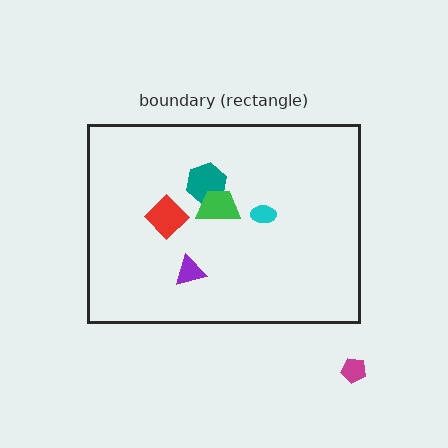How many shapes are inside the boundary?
5 inside, 1 outside.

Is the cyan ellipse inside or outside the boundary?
Inside.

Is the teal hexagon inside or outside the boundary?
Inside.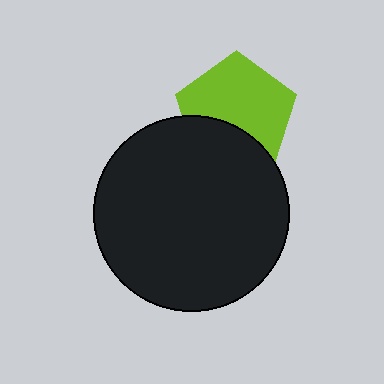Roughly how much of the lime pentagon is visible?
Most of it is visible (roughly 67%).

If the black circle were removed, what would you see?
You would see the complete lime pentagon.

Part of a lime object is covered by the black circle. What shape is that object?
It is a pentagon.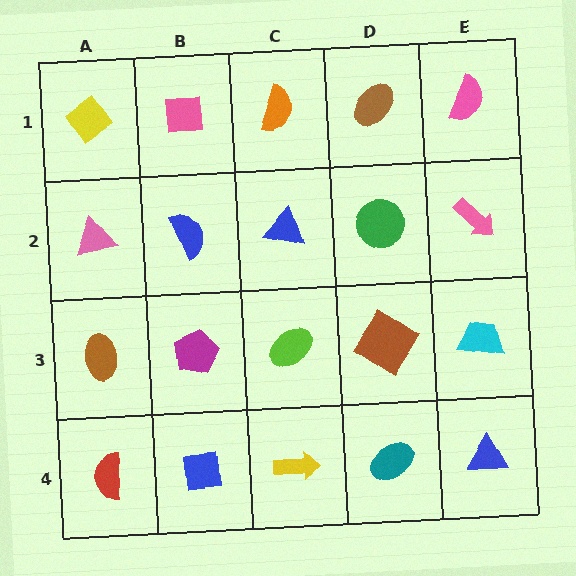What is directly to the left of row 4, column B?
A red semicircle.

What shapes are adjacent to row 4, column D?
A brown diamond (row 3, column D), a yellow arrow (row 4, column C), a blue triangle (row 4, column E).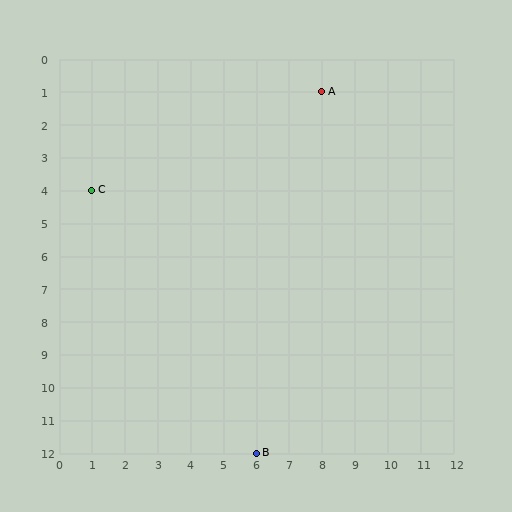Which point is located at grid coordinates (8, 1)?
Point A is at (8, 1).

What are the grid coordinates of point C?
Point C is at grid coordinates (1, 4).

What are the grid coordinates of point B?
Point B is at grid coordinates (6, 12).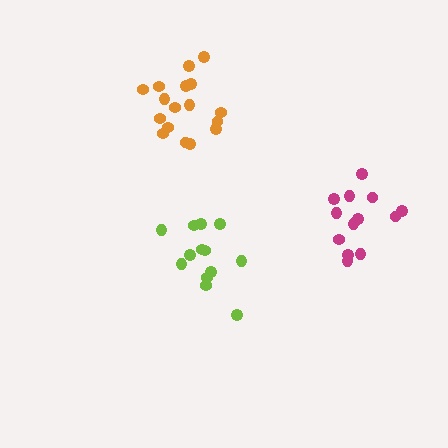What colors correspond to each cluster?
The clusters are colored: lime, magenta, orange.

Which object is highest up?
The orange cluster is topmost.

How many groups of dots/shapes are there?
There are 3 groups.